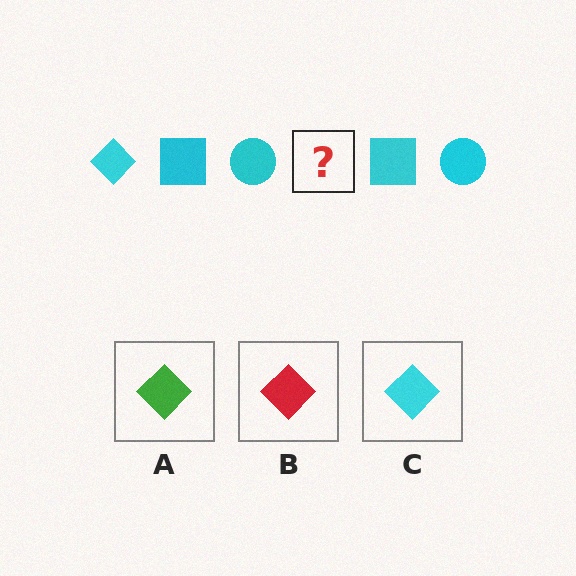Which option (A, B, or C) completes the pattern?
C.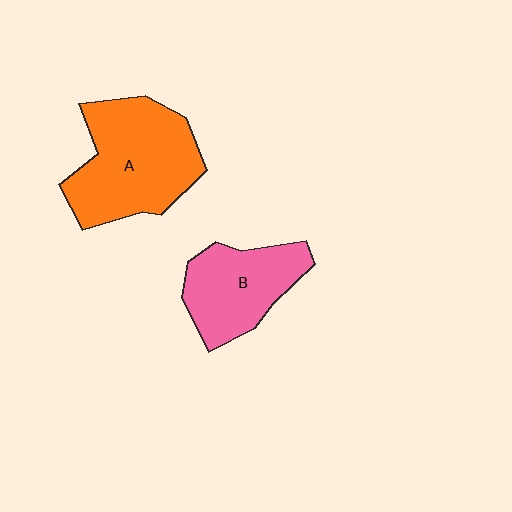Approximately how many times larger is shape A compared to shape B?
Approximately 1.4 times.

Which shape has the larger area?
Shape A (orange).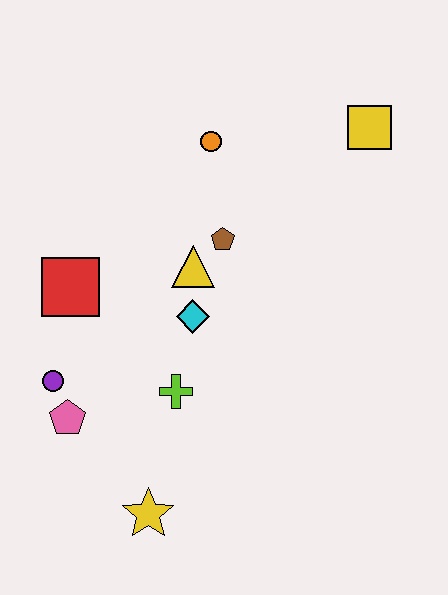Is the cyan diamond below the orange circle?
Yes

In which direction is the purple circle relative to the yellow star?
The purple circle is above the yellow star.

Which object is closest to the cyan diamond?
The yellow triangle is closest to the cyan diamond.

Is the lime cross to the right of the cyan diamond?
No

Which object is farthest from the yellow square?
The yellow star is farthest from the yellow square.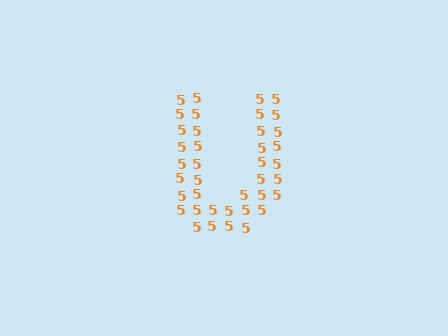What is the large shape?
The large shape is the letter U.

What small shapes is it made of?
It is made of small digit 5's.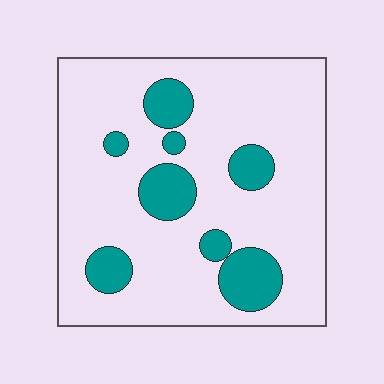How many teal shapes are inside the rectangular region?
8.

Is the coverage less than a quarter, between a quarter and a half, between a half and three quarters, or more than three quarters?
Less than a quarter.